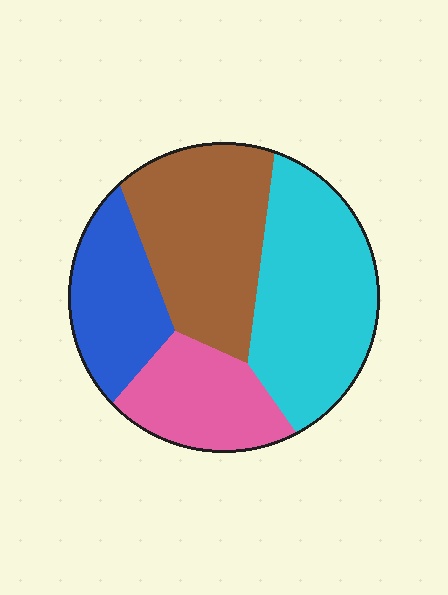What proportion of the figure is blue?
Blue covers 18% of the figure.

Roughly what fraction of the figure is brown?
Brown takes up about one third (1/3) of the figure.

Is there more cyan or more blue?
Cyan.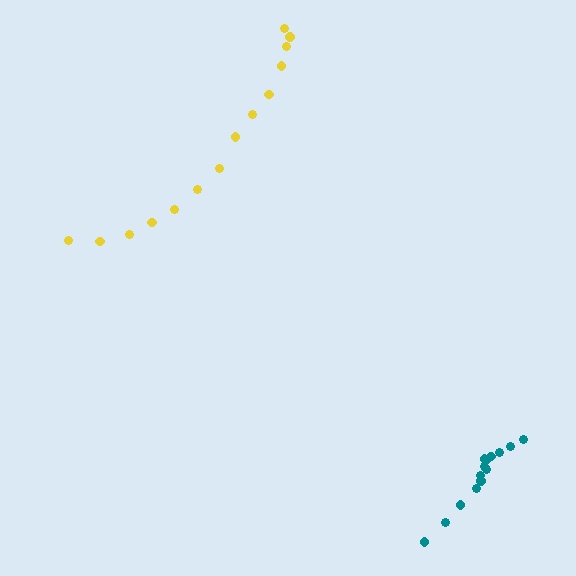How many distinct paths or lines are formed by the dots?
There are 2 distinct paths.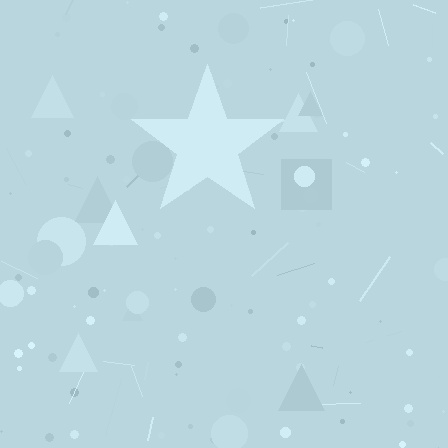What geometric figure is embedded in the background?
A star is embedded in the background.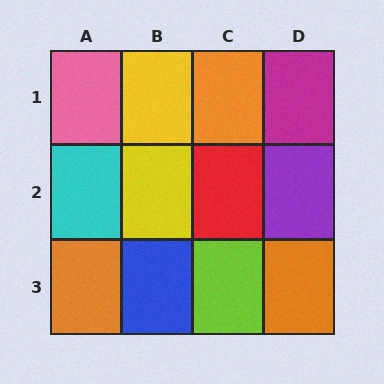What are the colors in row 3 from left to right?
Orange, blue, lime, orange.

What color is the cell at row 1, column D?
Magenta.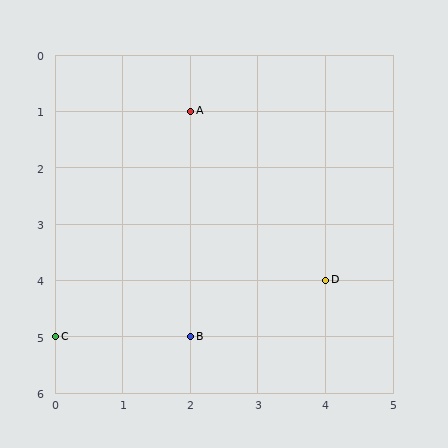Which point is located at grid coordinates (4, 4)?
Point D is at (4, 4).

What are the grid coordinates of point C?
Point C is at grid coordinates (0, 5).